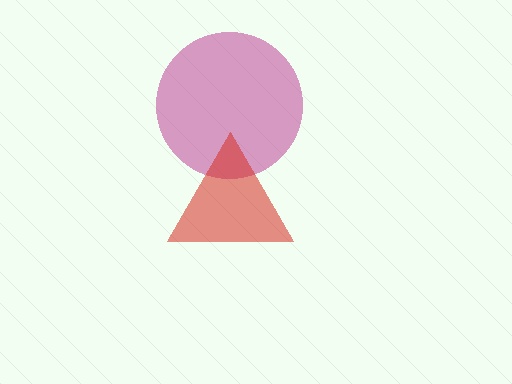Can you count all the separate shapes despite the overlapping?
Yes, there are 2 separate shapes.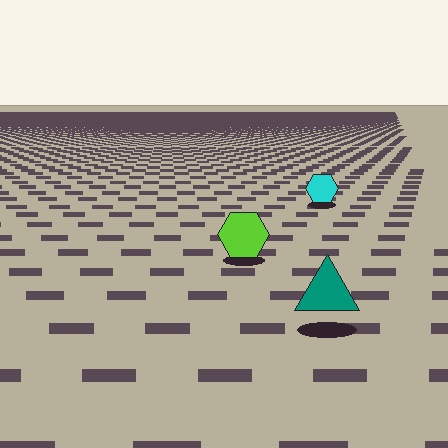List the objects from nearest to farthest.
From nearest to farthest: the teal triangle, the lime hexagon, the cyan hexagon.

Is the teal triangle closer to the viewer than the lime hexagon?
Yes. The teal triangle is closer — you can tell from the texture gradient: the ground texture is coarser near it.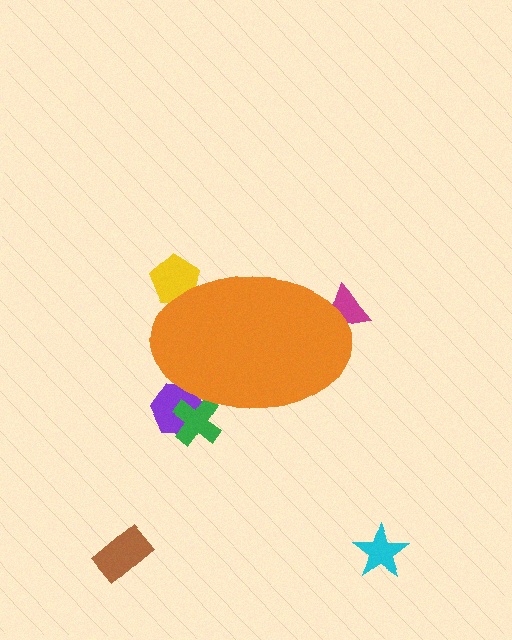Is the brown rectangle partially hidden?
No, the brown rectangle is fully visible.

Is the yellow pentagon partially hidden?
Yes, the yellow pentagon is partially hidden behind the orange ellipse.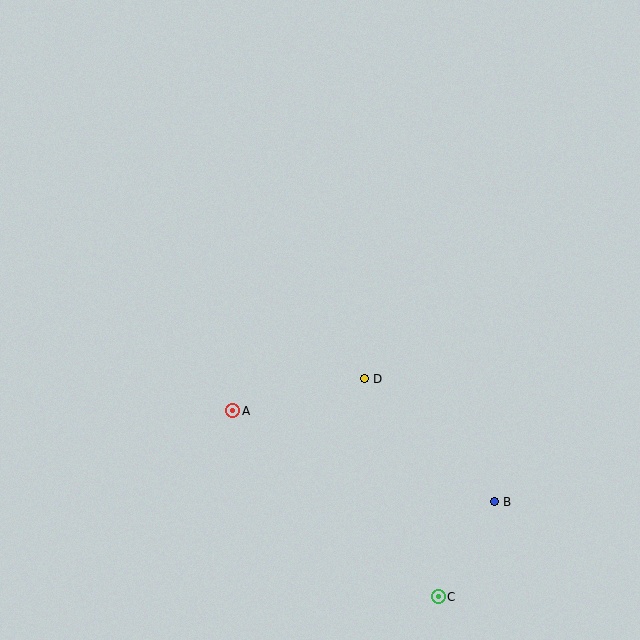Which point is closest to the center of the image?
Point D at (364, 379) is closest to the center.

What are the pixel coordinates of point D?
Point D is at (364, 379).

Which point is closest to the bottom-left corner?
Point A is closest to the bottom-left corner.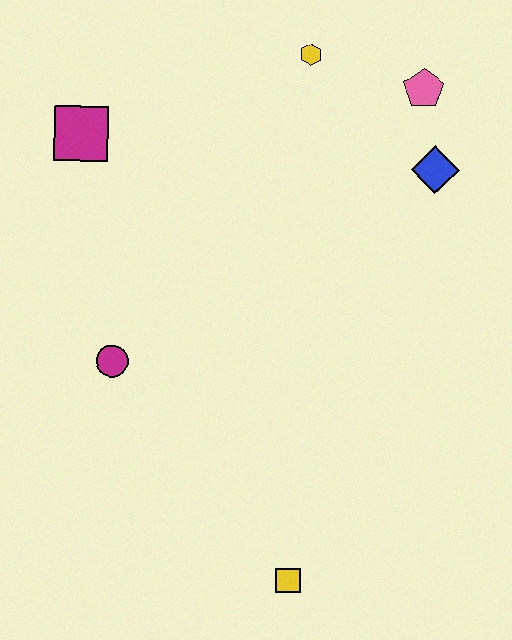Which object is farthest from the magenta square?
The yellow square is farthest from the magenta square.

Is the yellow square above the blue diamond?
No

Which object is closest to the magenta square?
The magenta circle is closest to the magenta square.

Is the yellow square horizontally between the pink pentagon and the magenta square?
Yes